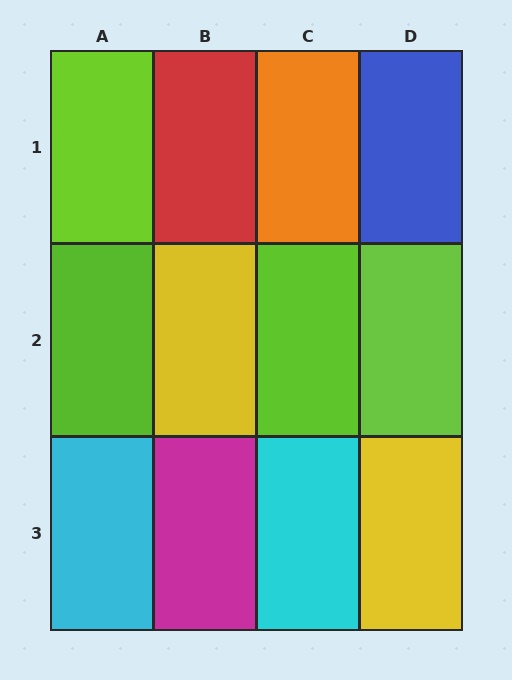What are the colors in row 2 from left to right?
Lime, yellow, lime, lime.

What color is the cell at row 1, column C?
Orange.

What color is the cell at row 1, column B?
Red.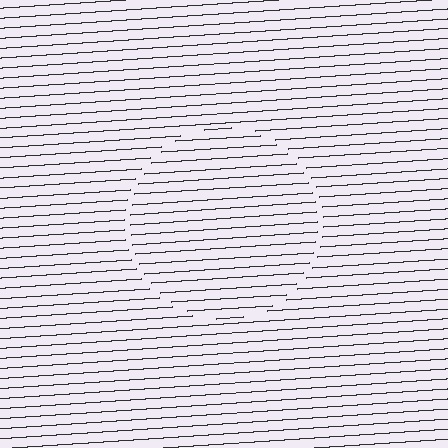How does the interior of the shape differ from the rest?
The interior of the shape contains the same grating, shifted by half a period — the contour is defined by the phase discontinuity where line-ends from the inner and outer gratings abut.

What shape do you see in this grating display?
An illusory circle. The interior of the shape contains the same grating, shifted by half a period — the contour is defined by the phase discontinuity where line-ends from the inner and outer gratings abut.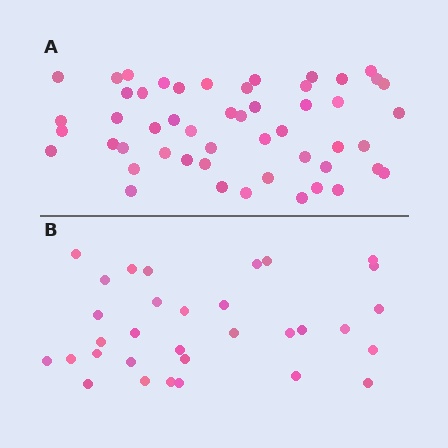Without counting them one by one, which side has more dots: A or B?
Region A (the top region) has more dots.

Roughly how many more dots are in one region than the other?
Region A has approximately 20 more dots than region B.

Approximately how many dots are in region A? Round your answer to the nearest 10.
About 50 dots. (The exact count is 51, which rounds to 50.)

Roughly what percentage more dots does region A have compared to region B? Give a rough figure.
About 60% more.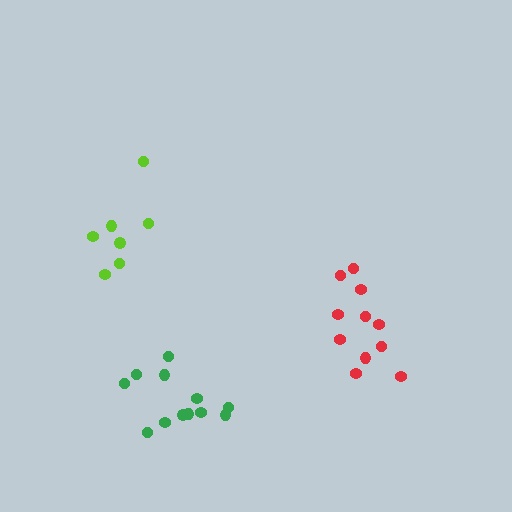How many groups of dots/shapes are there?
There are 3 groups.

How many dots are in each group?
Group 1: 11 dots, Group 2: 7 dots, Group 3: 12 dots (30 total).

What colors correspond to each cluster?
The clusters are colored: red, lime, green.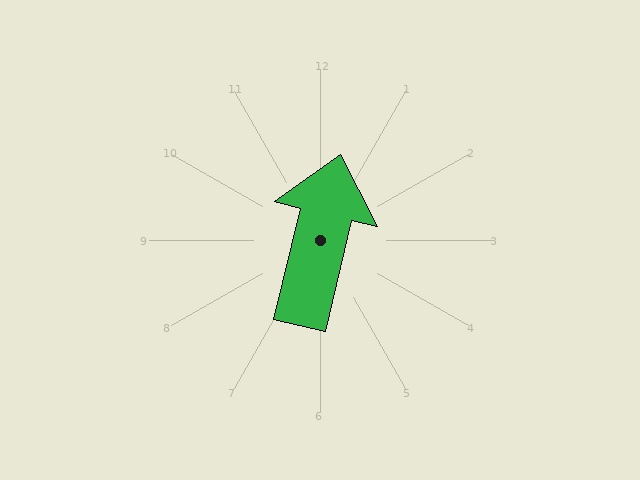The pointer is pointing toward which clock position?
Roughly 12 o'clock.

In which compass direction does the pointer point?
North.